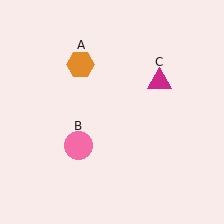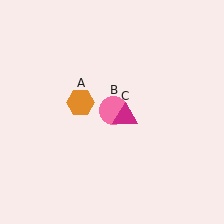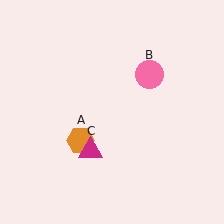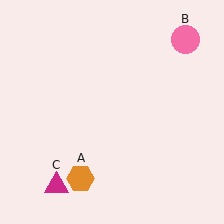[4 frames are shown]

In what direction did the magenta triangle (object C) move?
The magenta triangle (object C) moved down and to the left.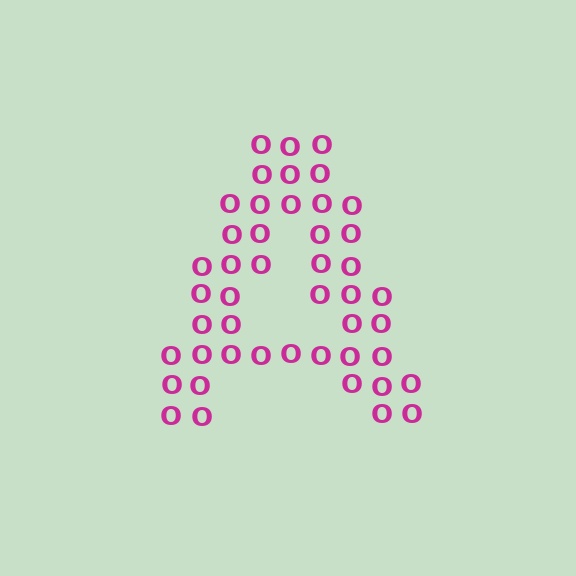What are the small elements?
The small elements are letter O's.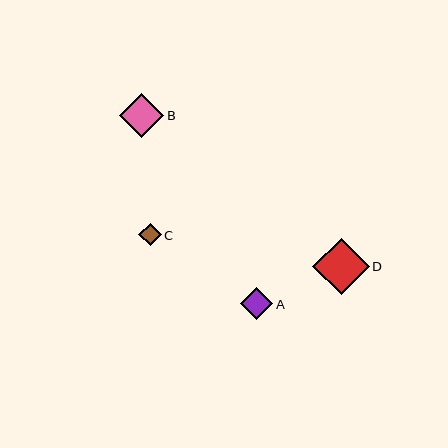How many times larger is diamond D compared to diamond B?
Diamond D is approximately 1.3 times the size of diamond B.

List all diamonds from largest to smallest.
From largest to smallest: D, B, A, C.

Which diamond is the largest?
Diamond D is the largest with a size of approximately 57 pixels.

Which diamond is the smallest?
Diamond C is the smallest with a size of approximately 23 pixels.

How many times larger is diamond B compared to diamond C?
Diamond B is approximately 2.0 times the size of diamond C.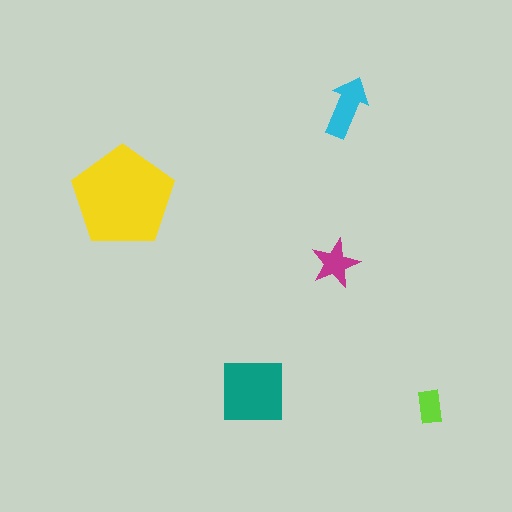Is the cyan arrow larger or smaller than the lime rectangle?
Larger.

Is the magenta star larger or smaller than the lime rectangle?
Larger.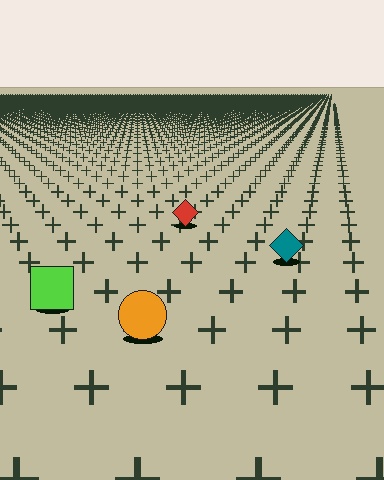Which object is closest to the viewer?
The orange circle is closest. The texture marks near it are larger and more spread out.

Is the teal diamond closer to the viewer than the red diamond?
Yes. The teal diamond is closer — you can tell from the texture gradient: the ground texture is coarser near it.